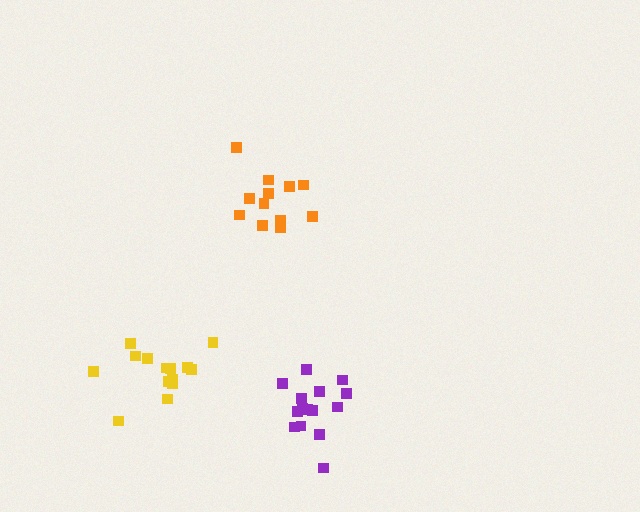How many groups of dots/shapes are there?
There are 3 groups.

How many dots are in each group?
Group 1: 15 dots, Group 2: 12 dots, Group 3: 14 dots (41 total).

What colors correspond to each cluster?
The clusters are colored: purple, orange, yellow.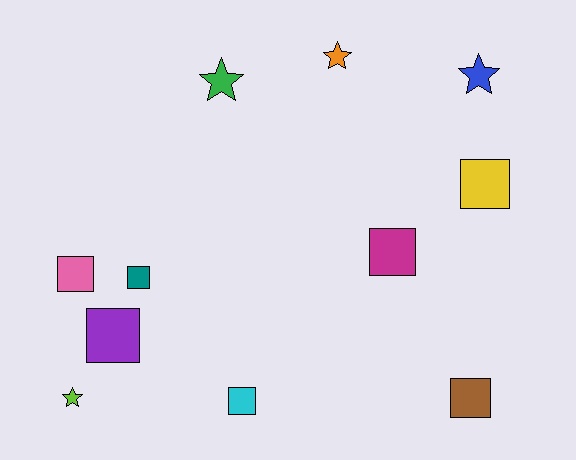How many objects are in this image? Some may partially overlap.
There are 11 objects.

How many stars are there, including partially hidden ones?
There are 4 stars.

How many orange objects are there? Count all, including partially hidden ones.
There is 1 orange object.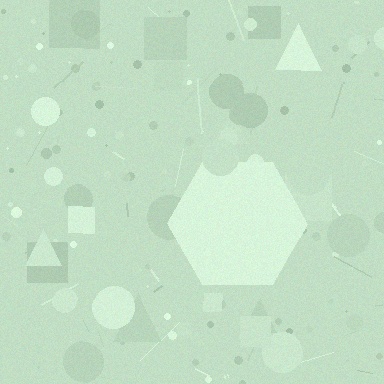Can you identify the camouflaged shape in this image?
The camouflaged shape is a hexagon.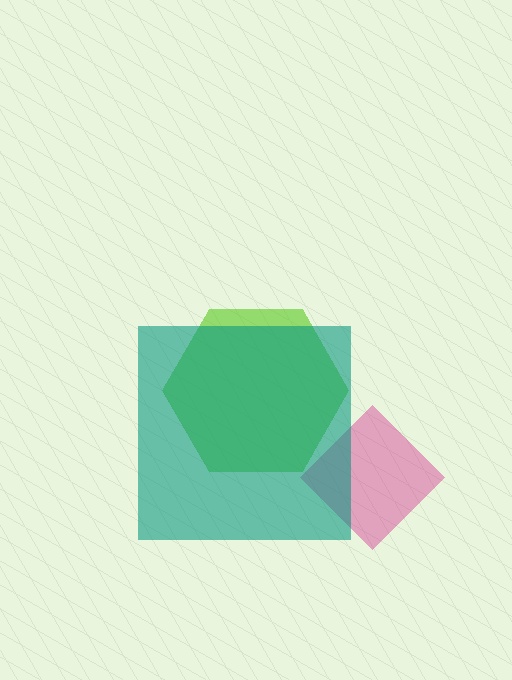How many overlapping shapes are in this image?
There are 3 overlapping shapes in the image.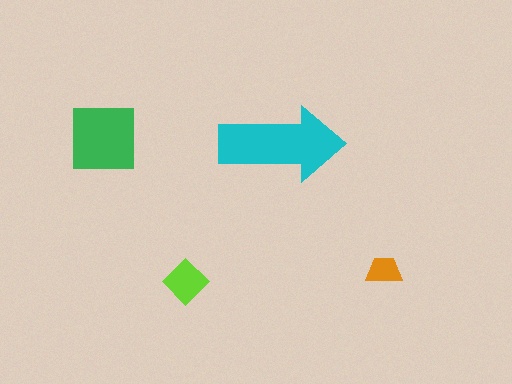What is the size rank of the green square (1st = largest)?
2nd.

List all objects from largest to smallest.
The cyan arrow, the green square, the lime diamond, the orange trapezoid.